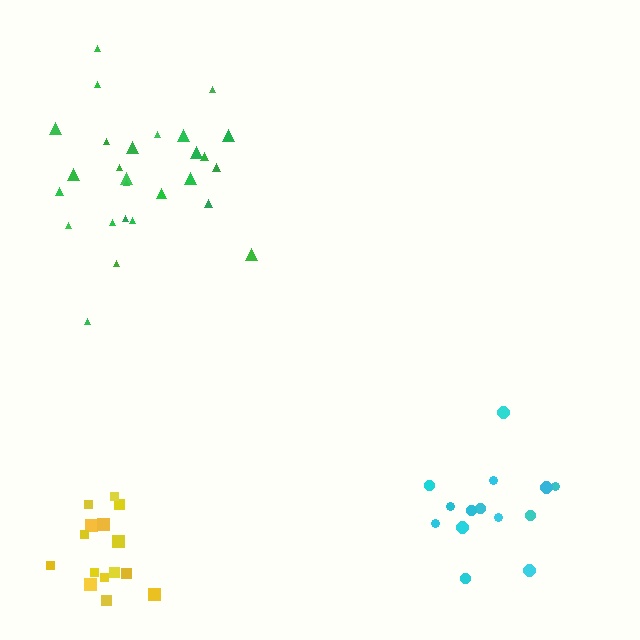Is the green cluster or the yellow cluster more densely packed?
Yellow.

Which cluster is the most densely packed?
Yellow.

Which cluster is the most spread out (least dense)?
Cyan.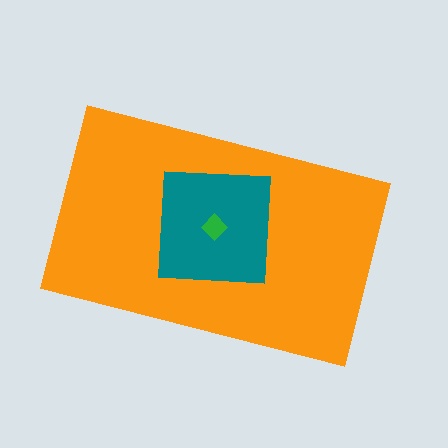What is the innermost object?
The green diamond.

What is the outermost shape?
The orange rectangle.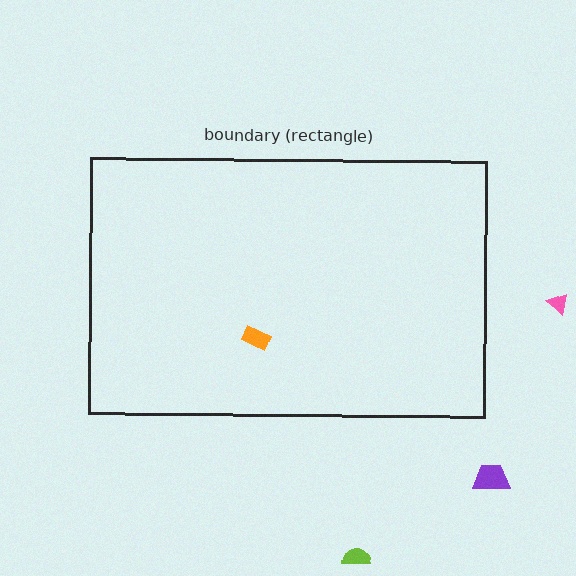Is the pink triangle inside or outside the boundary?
Outside.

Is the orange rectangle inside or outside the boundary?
Inside.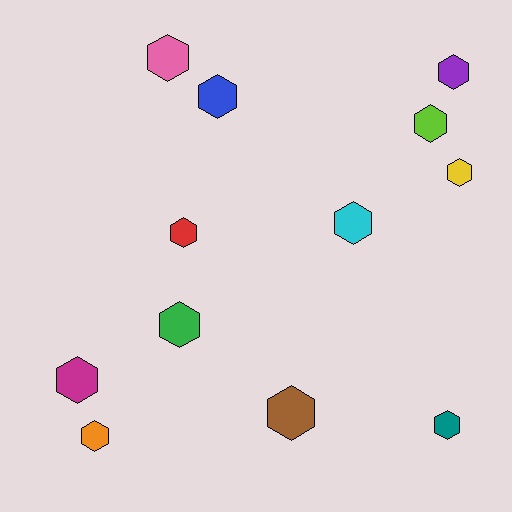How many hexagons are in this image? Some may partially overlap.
There are 12 hexagons.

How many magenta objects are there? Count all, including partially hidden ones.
There is 1 magenta object.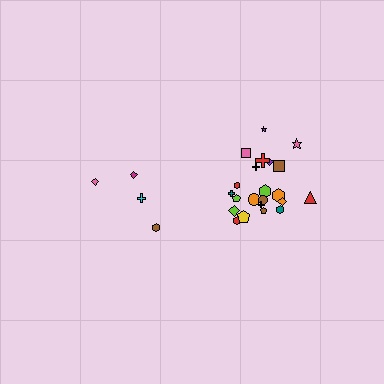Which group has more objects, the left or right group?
The right group.